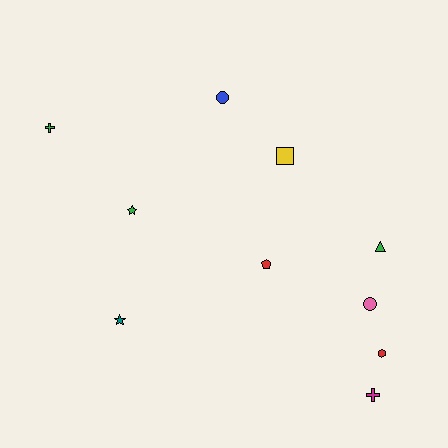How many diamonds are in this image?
There are no diamonds.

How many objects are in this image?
There are 10 objects.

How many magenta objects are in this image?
There is 1 magenta object.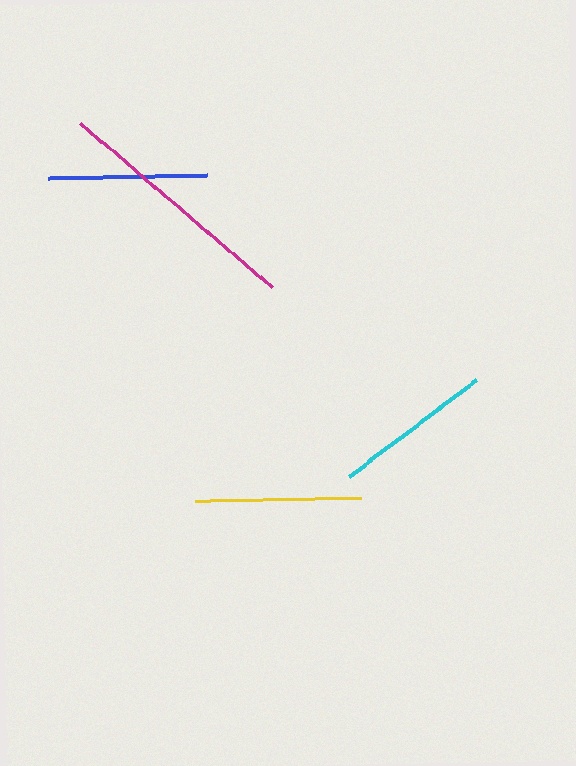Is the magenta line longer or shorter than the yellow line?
The magenta line is longer than the yellow line.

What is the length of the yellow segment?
The yellow segment is approximately 166 pixels long.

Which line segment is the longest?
The magenta line is the longest at approximately 254 pixels.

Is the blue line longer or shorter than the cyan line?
The cyan line is longer than the blue line.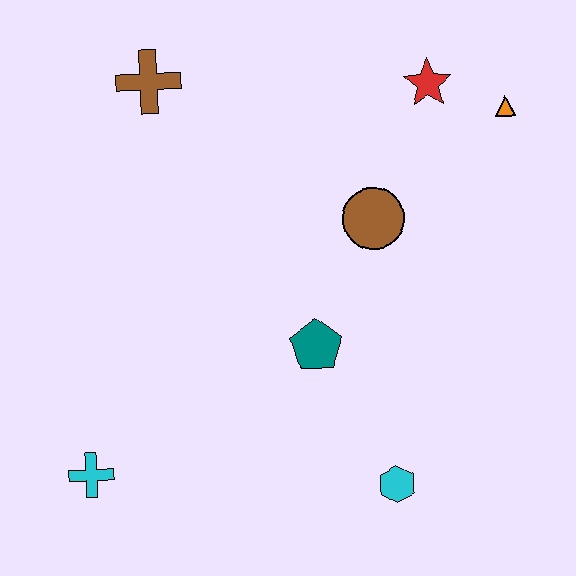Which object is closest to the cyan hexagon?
The teal pentagon is closest to the cyan hexagon.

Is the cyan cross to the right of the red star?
No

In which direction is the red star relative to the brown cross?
The red star is to the right of the brown cross.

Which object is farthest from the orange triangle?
The cyan cross is farthest from the orange triangle.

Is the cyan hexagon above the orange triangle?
No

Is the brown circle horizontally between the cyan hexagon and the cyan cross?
Yes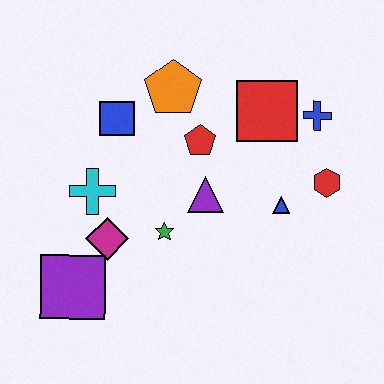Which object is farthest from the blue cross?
The purple square is farthest from the blue cross.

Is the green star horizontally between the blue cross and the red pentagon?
No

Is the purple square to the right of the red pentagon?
No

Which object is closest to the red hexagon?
The blue triangle is closest to the red hexagon.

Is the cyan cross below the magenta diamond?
No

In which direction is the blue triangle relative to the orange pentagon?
The blue triangle is below the orange pentagon.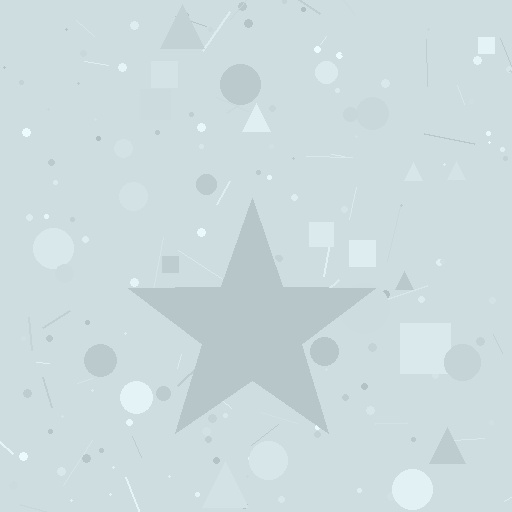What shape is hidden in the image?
A star is hidden in the image.